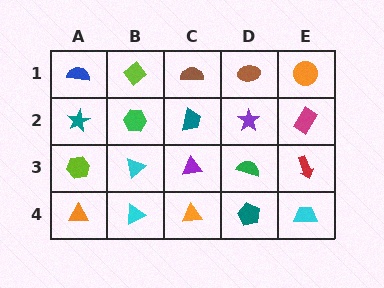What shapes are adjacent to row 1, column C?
A teal trapezoid (row 2, column C), a lime diamond (row 1, column B), a brown ellipse (row 1, column D).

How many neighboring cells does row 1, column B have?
3.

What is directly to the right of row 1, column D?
An orange circle.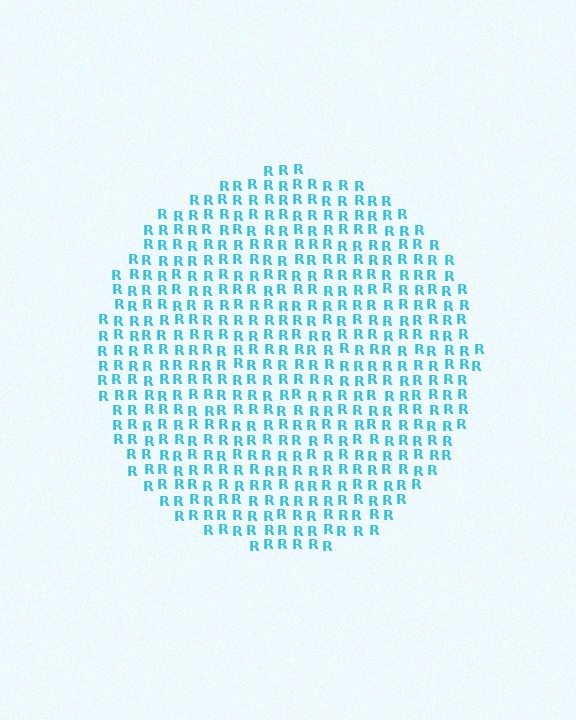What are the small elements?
The small elements are letter R's.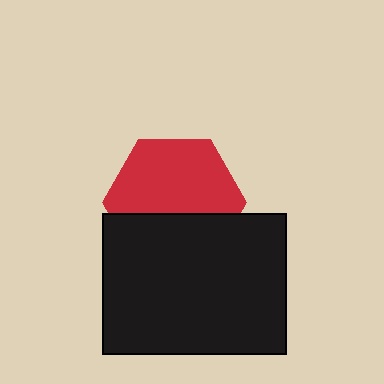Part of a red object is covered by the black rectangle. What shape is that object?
It is a hexagon.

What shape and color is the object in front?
The object in front is a black rectangle.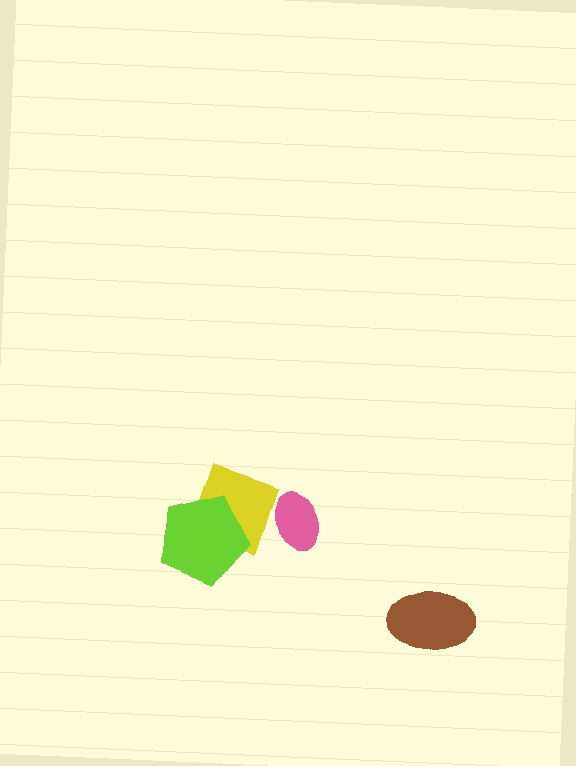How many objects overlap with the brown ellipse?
0 objects overlap with the brown ellipse.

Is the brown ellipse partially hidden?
No, no other shape covers it.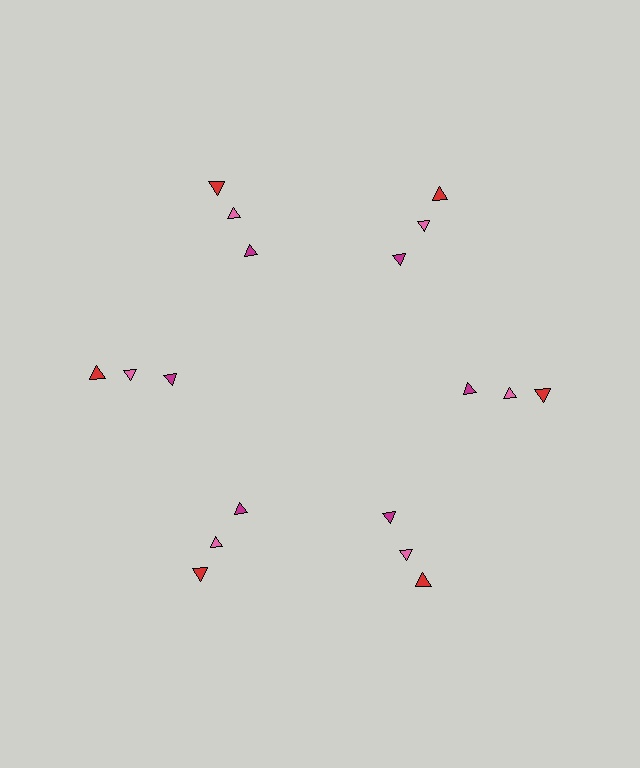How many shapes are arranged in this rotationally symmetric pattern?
There are 18 shapes, arranged in 6 groups of 3.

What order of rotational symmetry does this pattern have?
This pattern has 6-fold rotational symmetry.